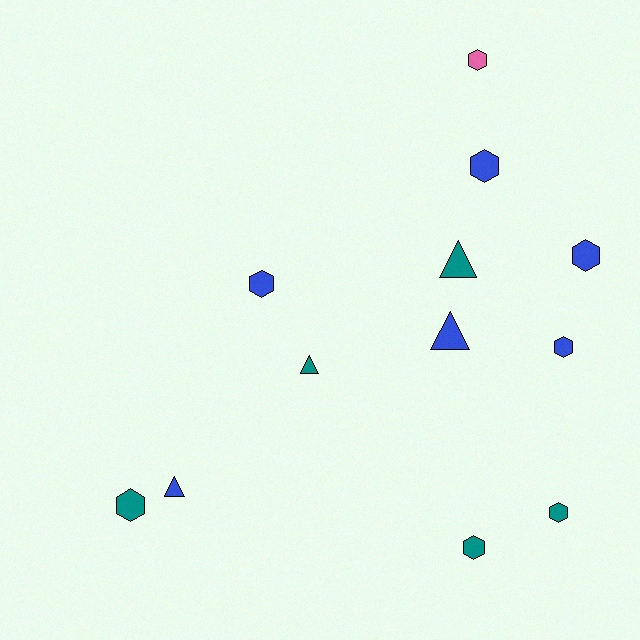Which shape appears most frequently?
Hexagon, with 8 objects.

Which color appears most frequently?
Blue, with 6 objects.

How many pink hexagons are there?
There is 1 pink hexagon.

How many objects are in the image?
There are 12 objects.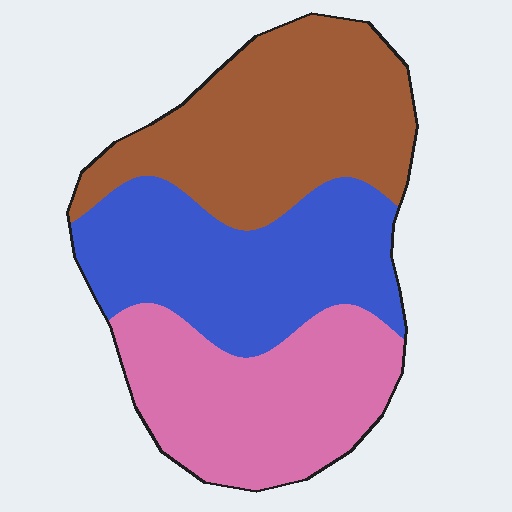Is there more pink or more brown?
Brown.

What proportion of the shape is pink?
Pink covers around 30% of the shape.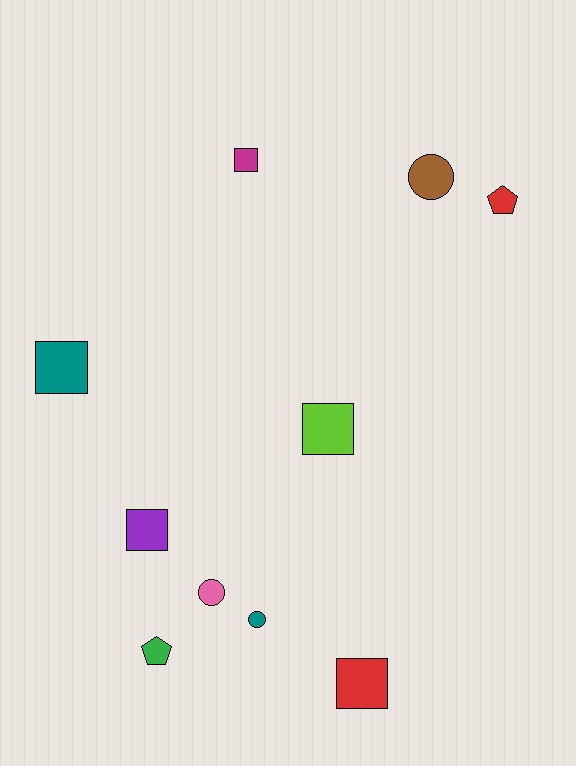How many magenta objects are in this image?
There is 1 magenta object.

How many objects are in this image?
There are 10 objects.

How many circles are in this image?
There are 3 circles.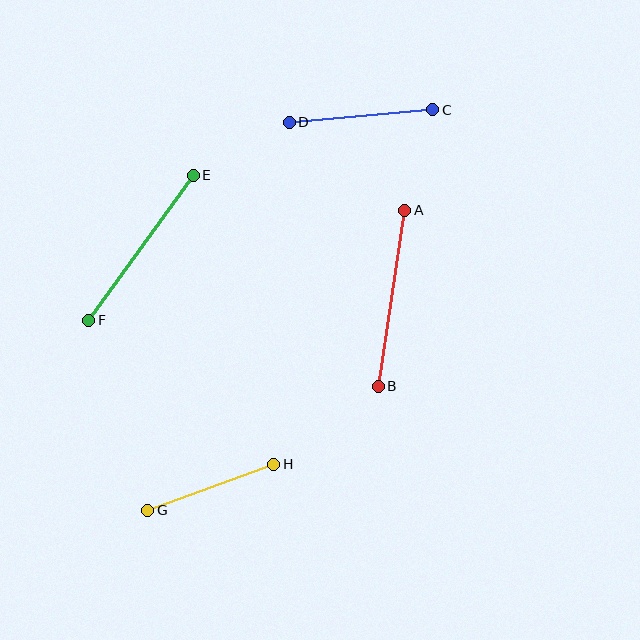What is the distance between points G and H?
The distance is approximately 134 pixels.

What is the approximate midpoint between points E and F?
The midpoint is at approximately (141, 248) pixels.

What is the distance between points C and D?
The distance is approximately 144 pixels.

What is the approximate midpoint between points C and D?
The midpoint is at approximately (361, 116) pixels.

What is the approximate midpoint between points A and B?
The midpoint is at approximately (391, 298) pixels.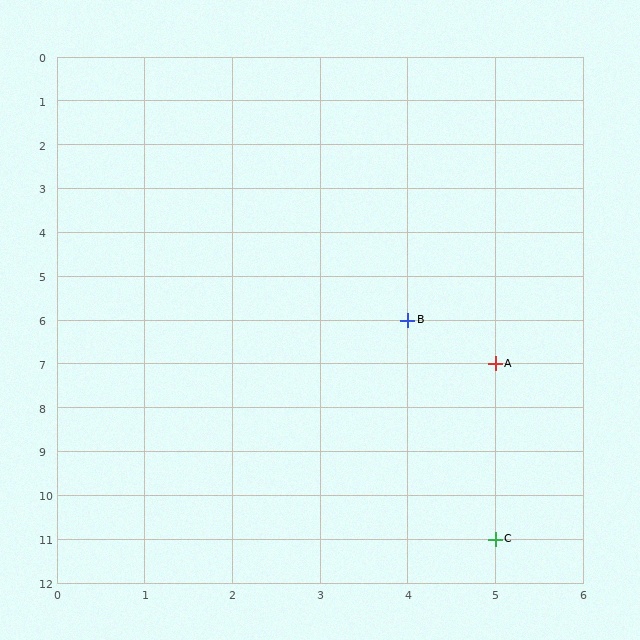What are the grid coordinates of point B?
Point B is at grid coordinates (4, 6).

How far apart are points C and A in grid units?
Points C and A are 4 rows apart.